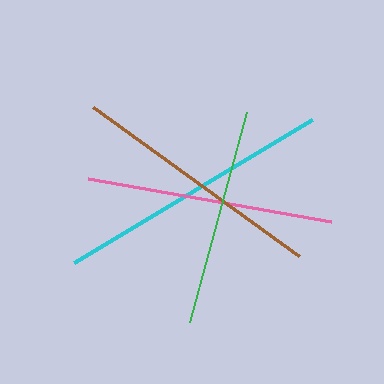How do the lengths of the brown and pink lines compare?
The brown and pink lines are approximately the same length.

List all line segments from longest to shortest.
From longest to shortest: cyan, brown, pink, green.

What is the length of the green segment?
The green segment is approximately 218 pixels long.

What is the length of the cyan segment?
The cyan segment is approximately 278 pixels long.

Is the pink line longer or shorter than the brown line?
The brown line is longer than the pink line.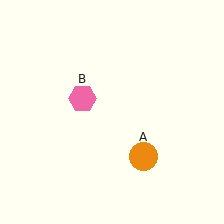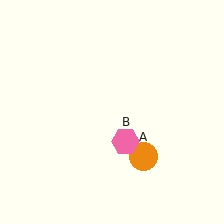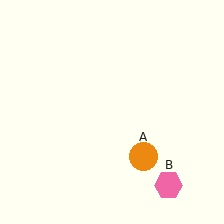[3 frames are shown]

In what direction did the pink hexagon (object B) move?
The pink hexagon (object B) moved down and to the right.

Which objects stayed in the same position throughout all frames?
Orange circle (object A) remained stationary.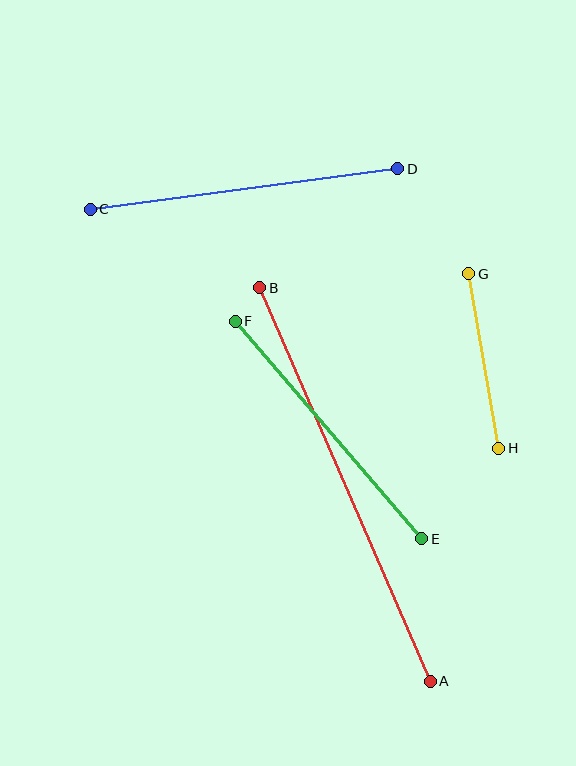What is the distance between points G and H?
The distance is approximately 177 pixels.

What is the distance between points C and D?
The distance is approximately 310 pixels.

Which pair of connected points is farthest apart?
Points A and B are farthest apart.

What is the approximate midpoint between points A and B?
The midpoint is at approximately (345, 484) pixels.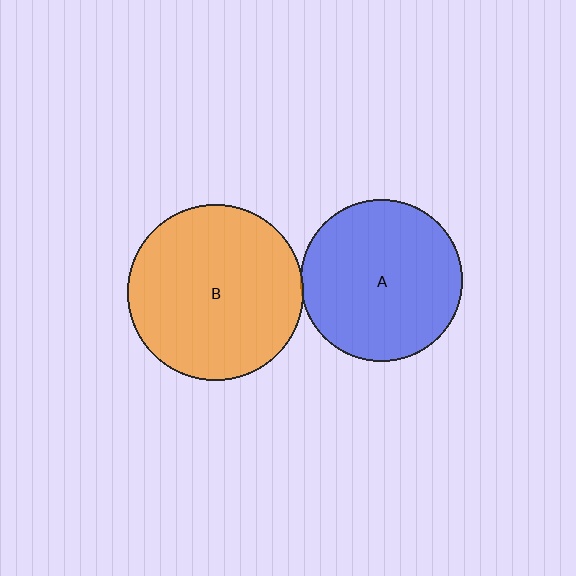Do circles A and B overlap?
Yes.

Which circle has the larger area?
Circle B (orange).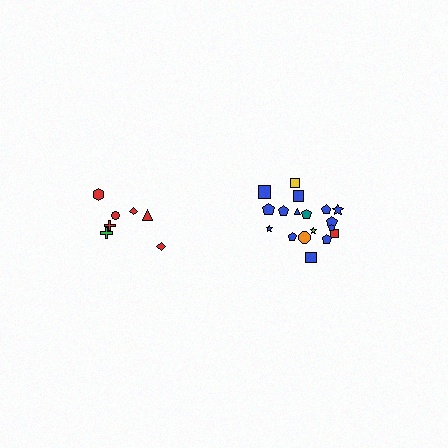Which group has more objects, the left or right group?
The right group.